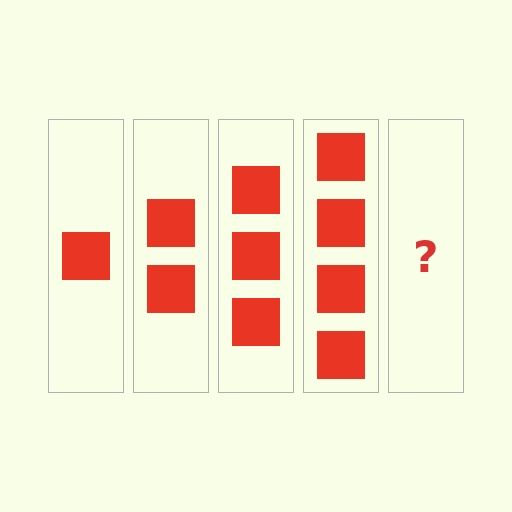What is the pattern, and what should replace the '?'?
The pattern is that each step adds one more square. The '?' should be 5 squares.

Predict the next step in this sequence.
The next step is 5 squares.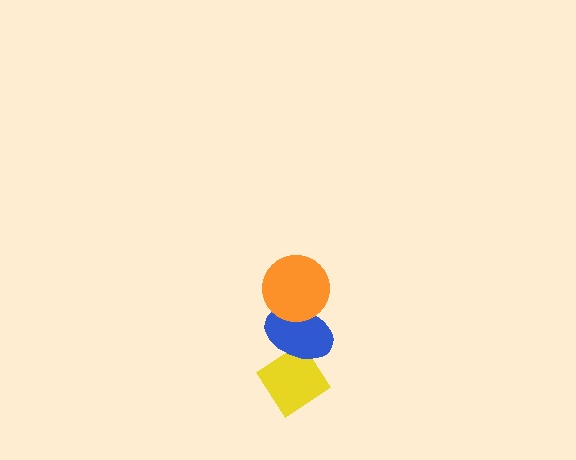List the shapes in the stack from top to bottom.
From top to bottom: the orange circle, the blue ellipse, the yellow diamond.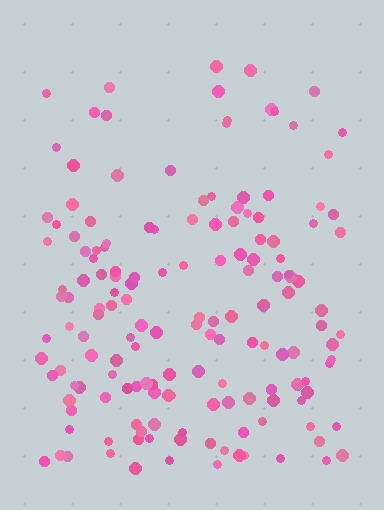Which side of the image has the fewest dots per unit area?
The top.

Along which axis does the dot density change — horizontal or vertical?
Vertical.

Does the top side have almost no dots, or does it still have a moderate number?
Still a moderate number, just noticeably fewer than the bottom.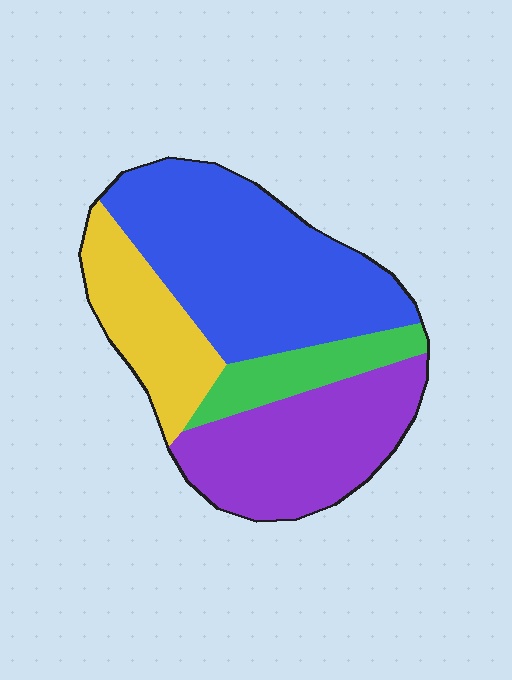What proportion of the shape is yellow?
Yellow takes up less than a quarter of the shape.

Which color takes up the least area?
Green, at roughly 10%.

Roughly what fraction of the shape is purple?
Purple covers about 30% of the shape.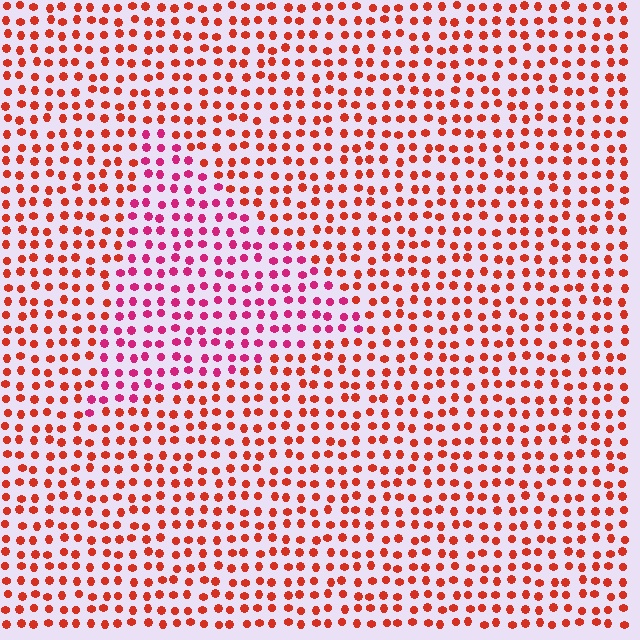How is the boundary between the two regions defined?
The boundary is defined purely by a slight shift in hue (about 36 degrees). Spacing, size, and orientation are identical on both sides.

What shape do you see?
I see a triangle.